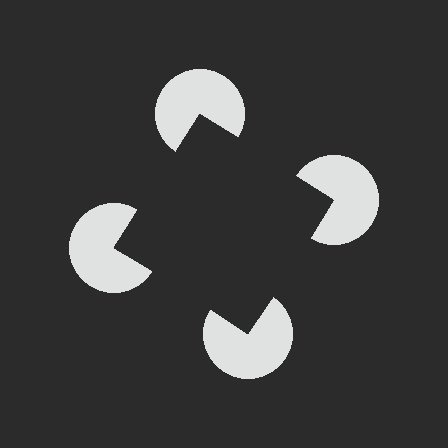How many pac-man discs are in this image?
There are 4 — one at each vertex of the illusory square.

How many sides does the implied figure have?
4 sides.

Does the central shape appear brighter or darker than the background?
It typically appears slightly darker than the background, even though no actual brightness change is drawn.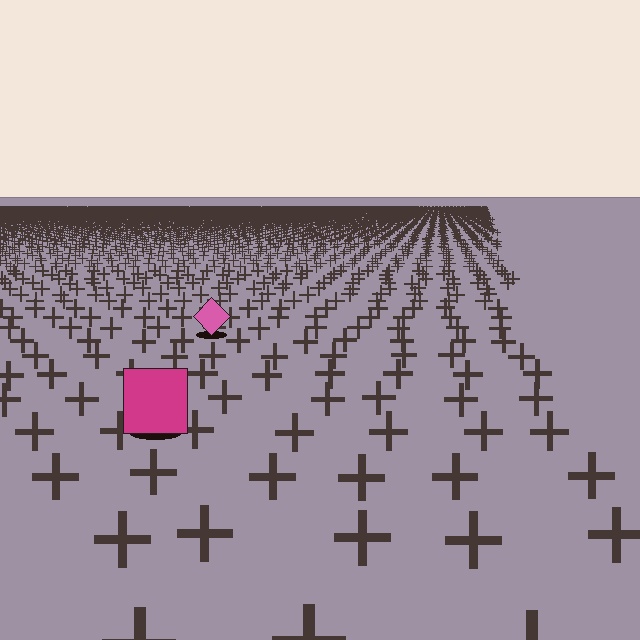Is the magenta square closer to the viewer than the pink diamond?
Yes. The magenta square is closer — you can tell from the texture gradient: the ground texture is coarser near it.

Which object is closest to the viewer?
The magenta square is closest. The texture marks near it are larger and more spread out.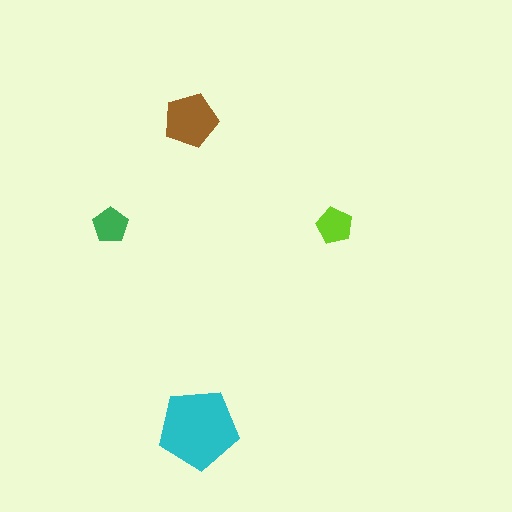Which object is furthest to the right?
The lime pentagon is rightmost.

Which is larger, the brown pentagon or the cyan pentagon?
The cyan one.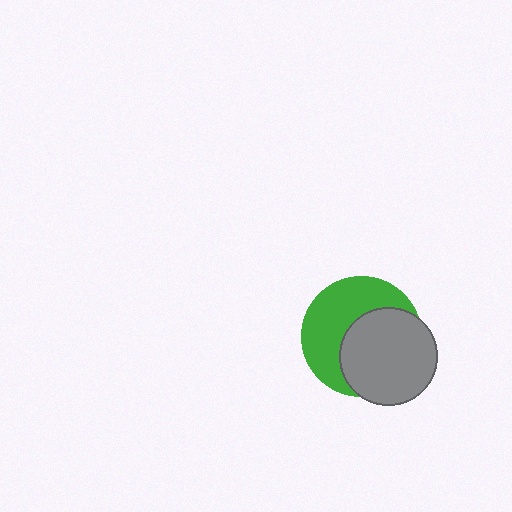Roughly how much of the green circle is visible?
About half of it is visible (roughly 50%).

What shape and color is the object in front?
The object in front is a gray circle.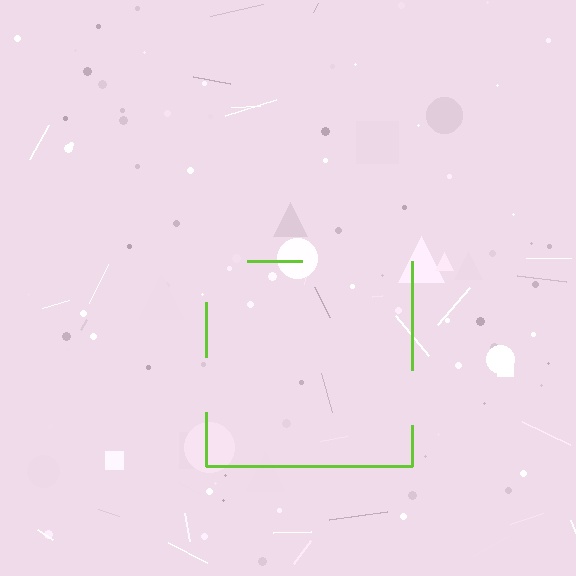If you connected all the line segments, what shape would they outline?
They would outline a square.